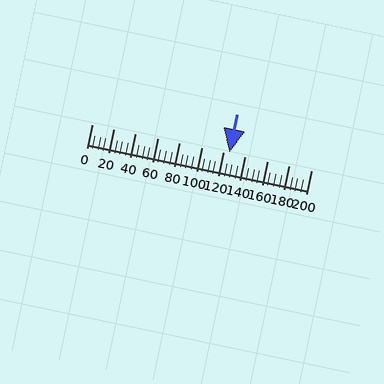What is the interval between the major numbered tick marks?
The major tick marks are spaced 20 units apart.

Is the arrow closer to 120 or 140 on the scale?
The arrow is closer to 120.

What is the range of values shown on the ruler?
The ruler shows values from 0 to 200.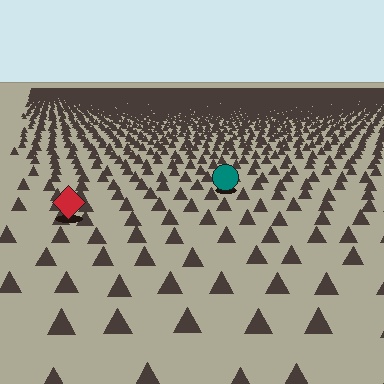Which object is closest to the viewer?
The red diamond is closest. The texture marks near it are larger and more spread out.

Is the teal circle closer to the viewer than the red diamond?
No. The red diamond is closer — you can tell from the texture gradient: the ground texture is coarser near it.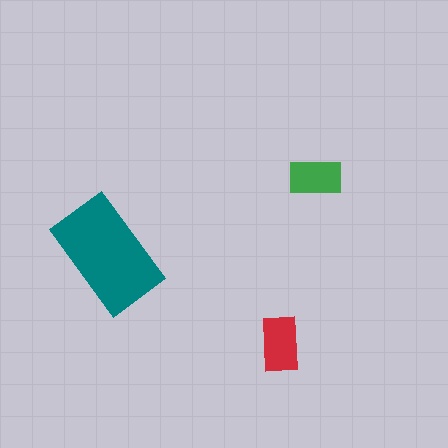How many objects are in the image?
There are 3 objects in the image.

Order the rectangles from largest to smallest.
the teal one, the red one, the green one.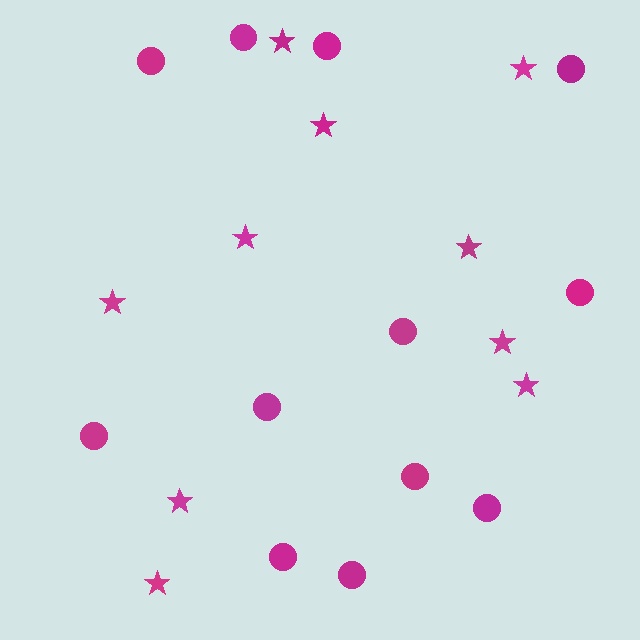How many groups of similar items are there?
There are 2 groups: one group of circles (12) and one group of stars (10).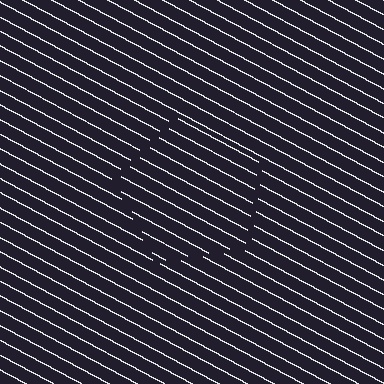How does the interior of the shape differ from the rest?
The interior of the shape contains the same grating, shifted by half a period — the contour is defined by the phase discontinuity where line-ends from the inner and outer gratings abut.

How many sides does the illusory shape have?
5 sides — the line-ends trace a pentagon.